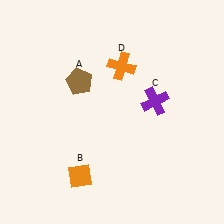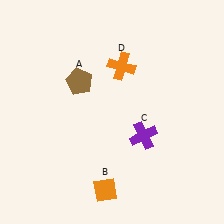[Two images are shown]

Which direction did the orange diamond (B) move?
The orange diamond (B) moved right.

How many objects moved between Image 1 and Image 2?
2 objects moved between the two images.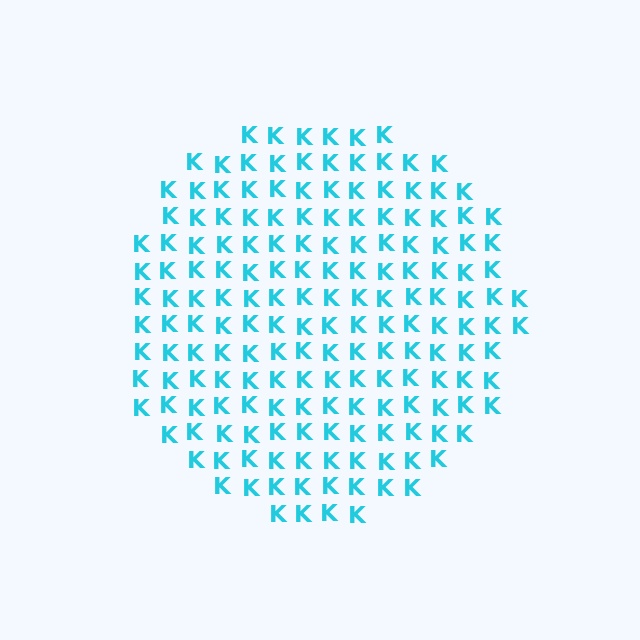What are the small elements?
The small elements are letter K's.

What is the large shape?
The large shape is a circle.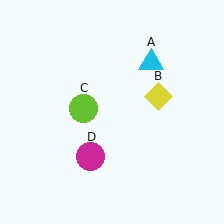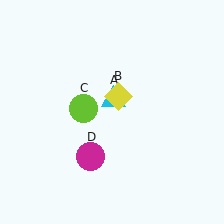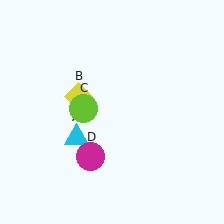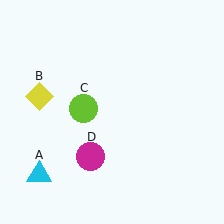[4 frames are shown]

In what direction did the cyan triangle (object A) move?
The cyan triangle (object A) moved down and to the left.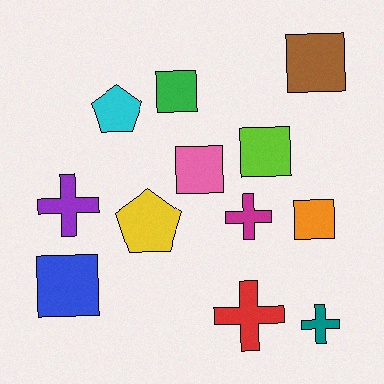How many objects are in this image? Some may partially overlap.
There are 12 objects.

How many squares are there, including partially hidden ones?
There are 6 squares.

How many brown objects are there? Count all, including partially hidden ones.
There is 1 brown object.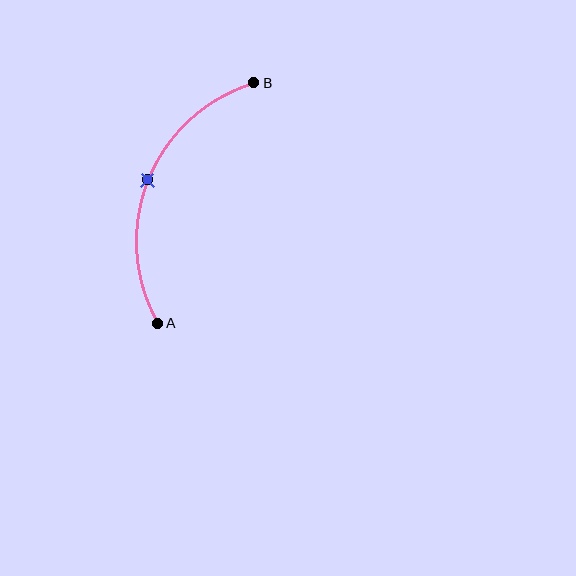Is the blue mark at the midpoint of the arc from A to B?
Yes. The blue mark lies on the arc at equal arc-length from both A and B — it is the arc midpoint.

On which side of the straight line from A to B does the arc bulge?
The arc bulges to the left of the straight line connecting A and B.